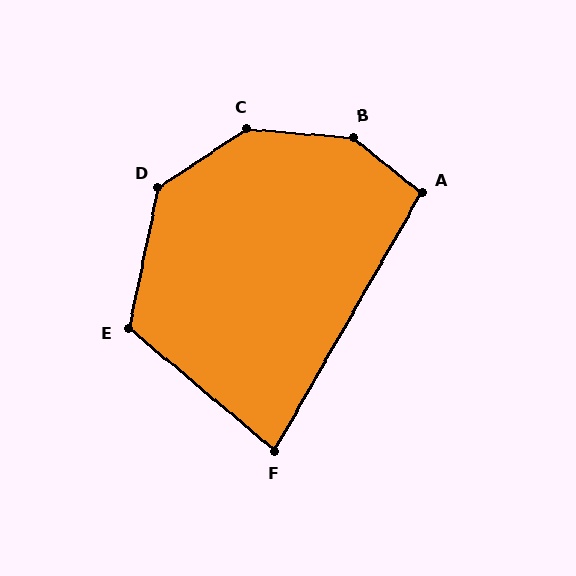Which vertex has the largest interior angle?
B, at approximately 145 degrees.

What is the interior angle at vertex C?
Approximately 142 degrees (obtuse).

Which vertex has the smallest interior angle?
F, at approximately 80 degrees.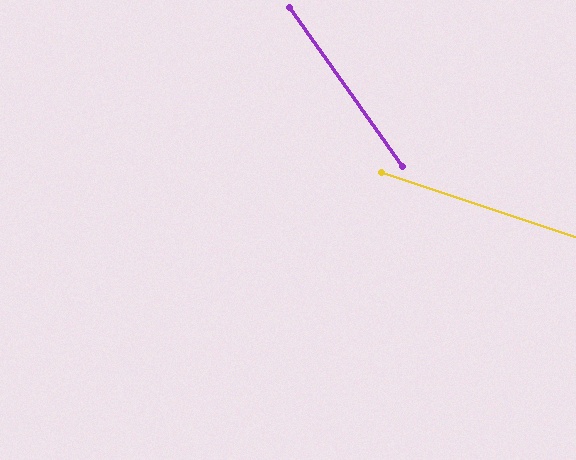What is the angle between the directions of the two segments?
Approximately 36 degrees.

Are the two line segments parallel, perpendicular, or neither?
Neither parallel nor perpendicular — they differ by about 36°.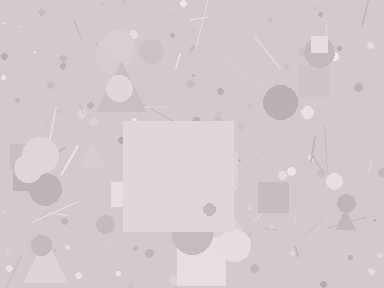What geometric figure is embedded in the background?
A square is embedded in the background.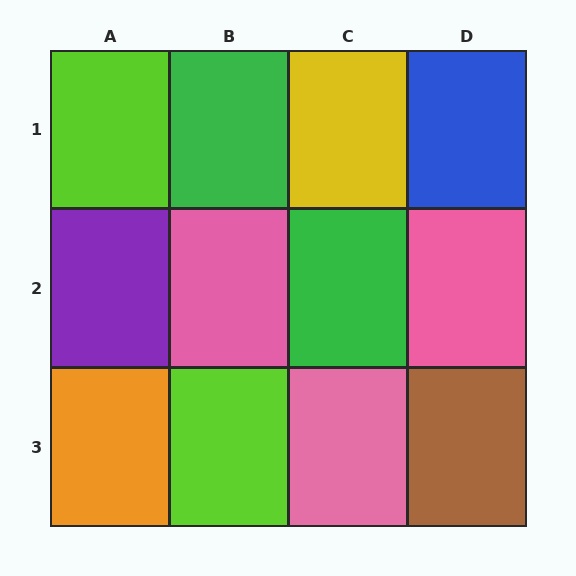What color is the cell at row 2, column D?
Pink.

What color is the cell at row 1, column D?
Blue.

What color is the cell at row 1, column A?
Lime.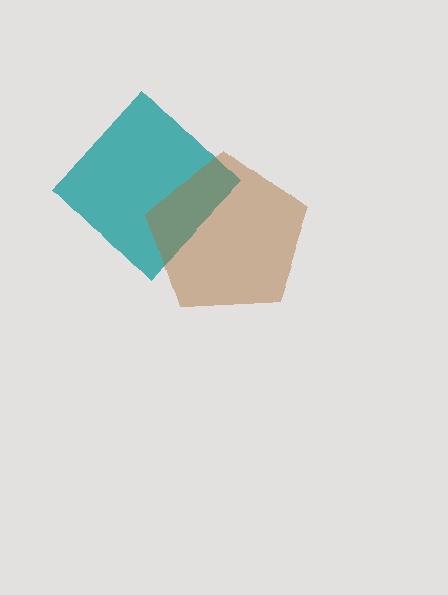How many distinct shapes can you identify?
There are 2 distinct shapes: a teal diamond, a brown pentagon.